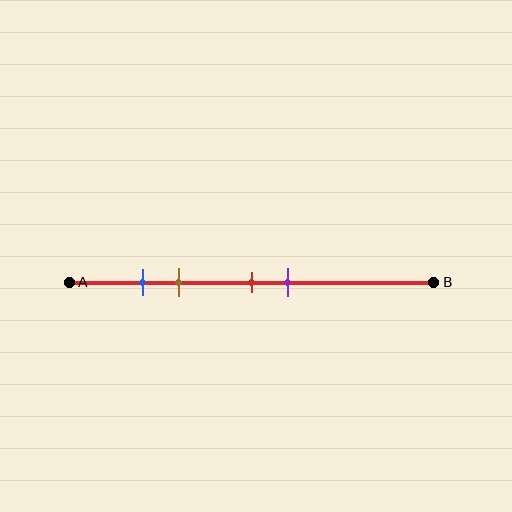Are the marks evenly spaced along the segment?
No, the marks are not evenly spaced.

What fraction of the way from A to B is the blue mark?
The blue mark is approximately 20% (0.2) of the way from A to B.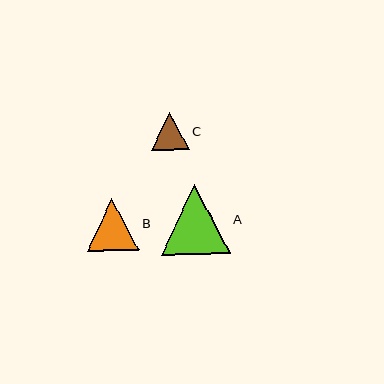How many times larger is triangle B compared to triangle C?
Triangle B is approximately 1.4 times the size of triangle C.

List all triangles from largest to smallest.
From largest to smallest: A, B, C.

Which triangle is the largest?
Triangle A is the largest with a size of approximately 69 pixels.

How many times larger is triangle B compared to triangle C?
Triangle B is approximately 1.4 times the size of triangle C.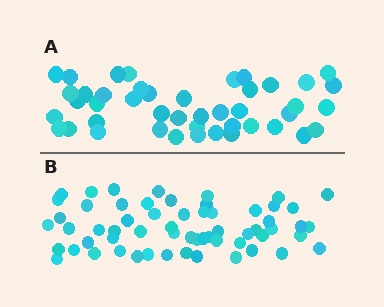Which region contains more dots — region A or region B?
Region B (the bottom region) has more dots.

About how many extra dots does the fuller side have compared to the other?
Region B has approximately 15 more dots than region A.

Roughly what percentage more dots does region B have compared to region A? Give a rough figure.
About 35% more.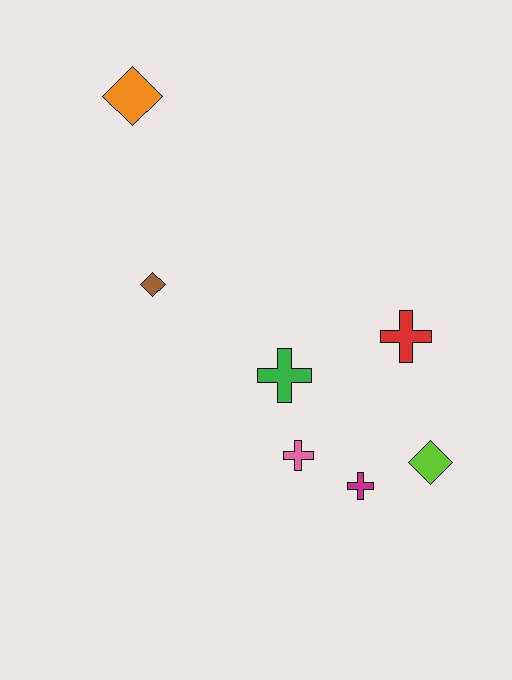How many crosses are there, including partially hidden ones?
There are 4 crosses.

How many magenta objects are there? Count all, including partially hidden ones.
There is 1 magenta object.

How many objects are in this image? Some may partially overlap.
There are 7 objects.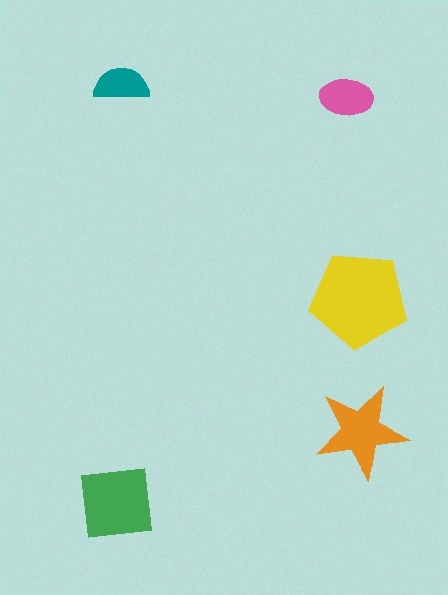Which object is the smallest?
The teal semicircle.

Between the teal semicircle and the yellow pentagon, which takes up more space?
The yellow pentagon.